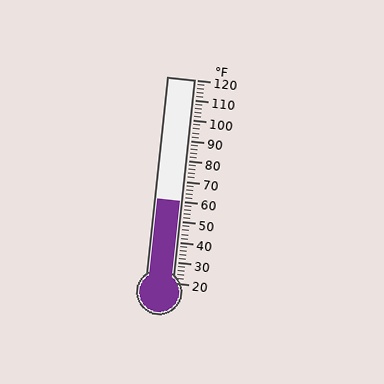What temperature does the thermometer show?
The thermometer shows approximately 60°F.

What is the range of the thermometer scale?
The thermometer scale ranges from 20°F to 120°F.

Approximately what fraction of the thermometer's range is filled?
The thermometer is filled to approximately 40% of its range.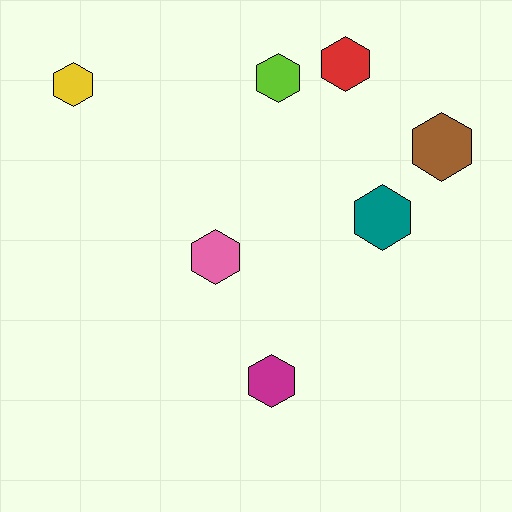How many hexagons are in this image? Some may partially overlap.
There are 7 hexagons.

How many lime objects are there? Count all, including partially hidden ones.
There is 1 lime object.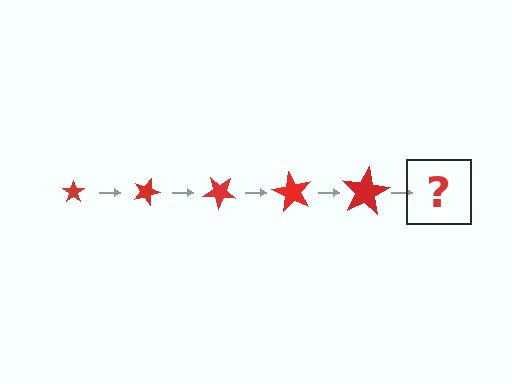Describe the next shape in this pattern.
It should be a star, larger than the previous one and rotated 100 degrees from the start.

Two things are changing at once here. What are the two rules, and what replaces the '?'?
The two rules are that the star grows larger each step and it rotates 20 degrees each step. The '?' should be a star, larger than the previous one and rotated 100 degrees from the start.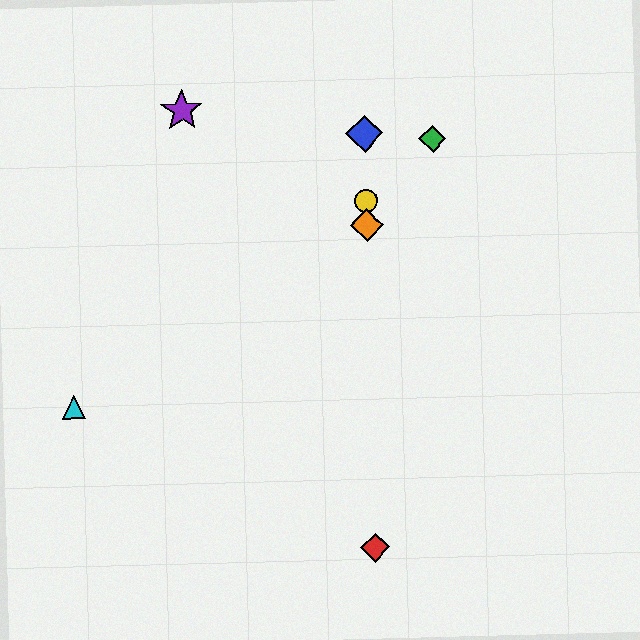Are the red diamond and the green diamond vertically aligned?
No, the red diamond is at x≈375 and the green diamond is at x≈432.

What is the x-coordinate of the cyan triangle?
The cyan triangle is at x≈74.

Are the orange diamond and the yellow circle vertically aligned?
Yes, both are at x≈367.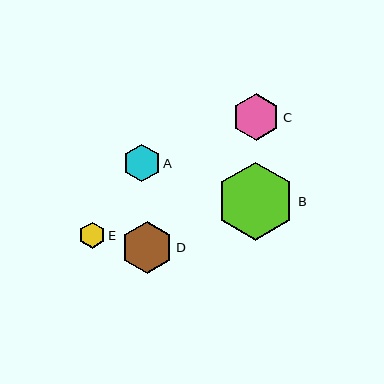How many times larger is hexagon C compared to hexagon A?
Hexagon C is approximately 1.3 times the size of hexagon A.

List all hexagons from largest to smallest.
From largest to smallest: B, D, C, A, E.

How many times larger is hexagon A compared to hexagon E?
Hexagon A is approximately 1.4 times the size of hexagon E.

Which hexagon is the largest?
Hexagon B is the largest with a size of approximately 78 pixels.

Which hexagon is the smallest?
Hexagon E is the smallest with a size of approximately 26 pixels.